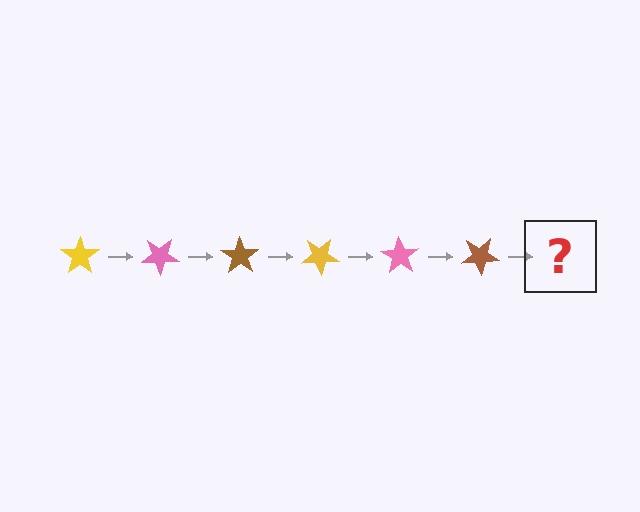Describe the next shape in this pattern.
It should be a yellow star, rotated 210 degrees from the start.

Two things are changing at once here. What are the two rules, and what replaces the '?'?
The two rules are that it rotates 35 degrees each step and the color cycles through yellow, pink, and brown. The '?' should be a yellow star, rotated 210 degrees from the start.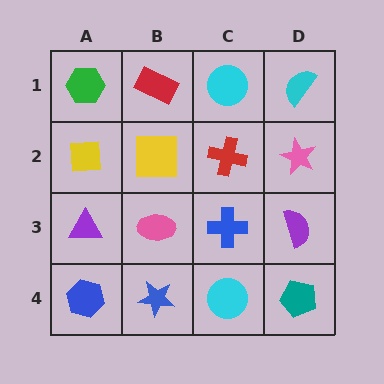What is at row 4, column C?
A cyan circle.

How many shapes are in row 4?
4 shapes.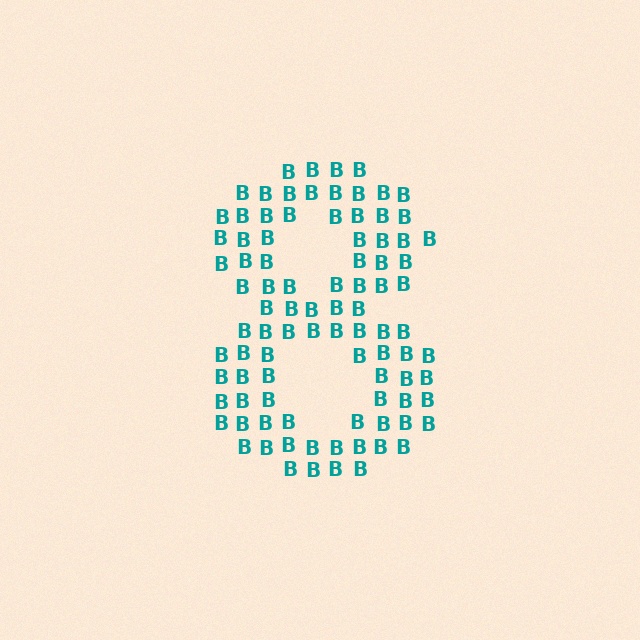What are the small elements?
The small elements are letter B's.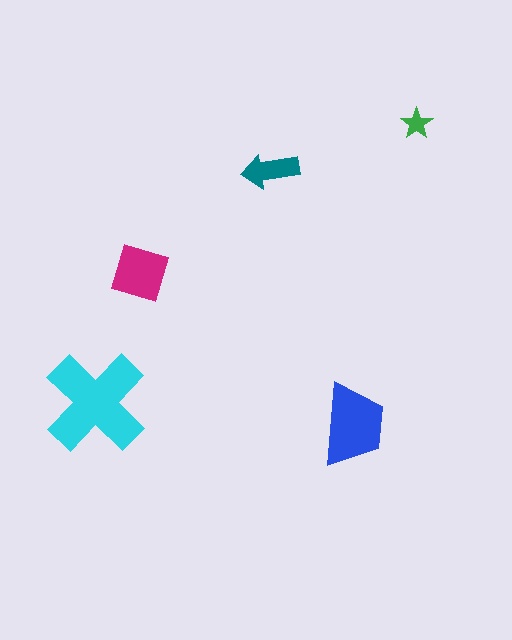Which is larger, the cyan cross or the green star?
The cyan cross.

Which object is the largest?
The cyan cross.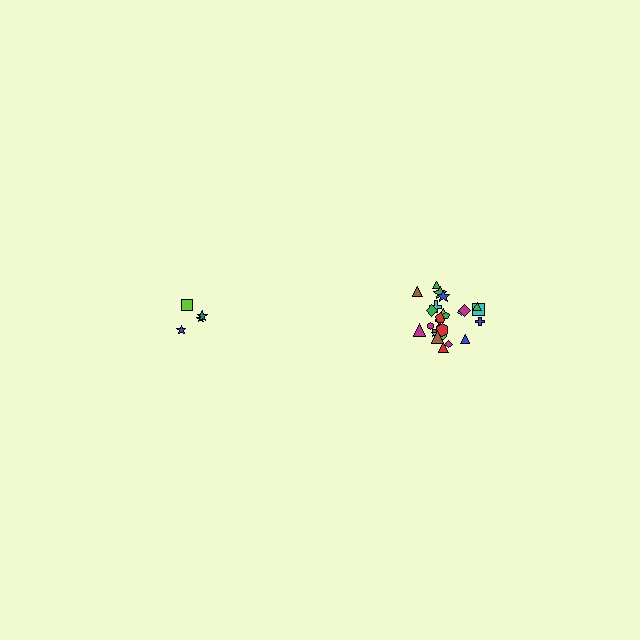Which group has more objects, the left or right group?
The right group.